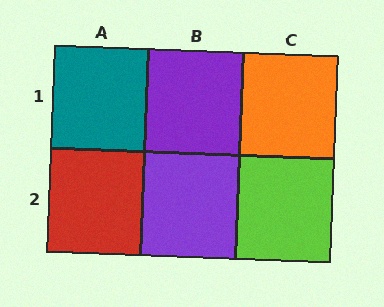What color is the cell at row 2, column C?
Lime.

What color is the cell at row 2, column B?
Purple.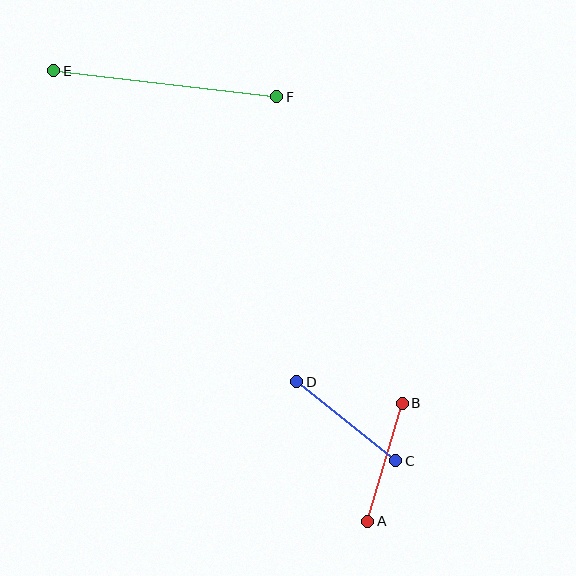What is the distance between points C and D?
The distance is approximately 127 pixels.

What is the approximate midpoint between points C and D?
The midpoint is at approximately (346, 421) pixels.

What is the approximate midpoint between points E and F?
The midpoint is at approximately (165, 84) pixels.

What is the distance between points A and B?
The distance is approximately 123 pixels.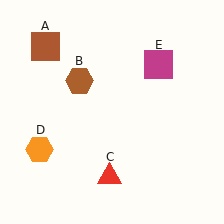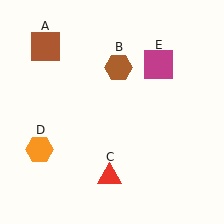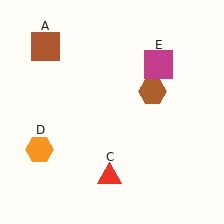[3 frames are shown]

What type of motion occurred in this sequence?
The brown hexagon (object B) rotated clockwise around the center of the scene.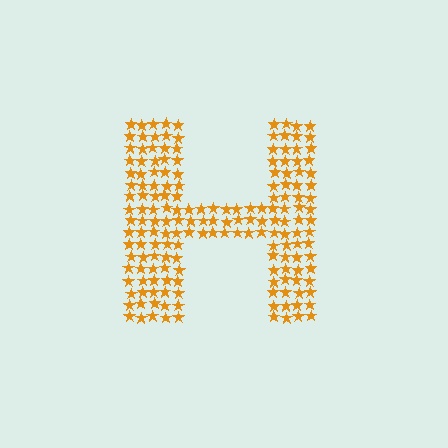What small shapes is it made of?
It is made of small stars.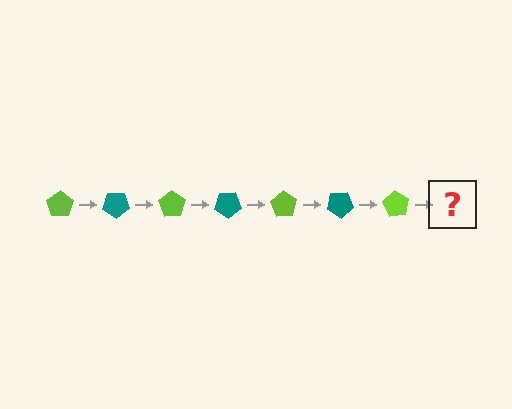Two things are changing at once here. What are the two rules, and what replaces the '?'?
The two rules are that it rotates 35 degrees each step and the color cycles through lime and teal. The '?' should be a teal pentagon, rotated 245 degrees from the start.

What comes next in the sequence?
The next element should be a teal pentagon, rotated 245 degrees from the start.